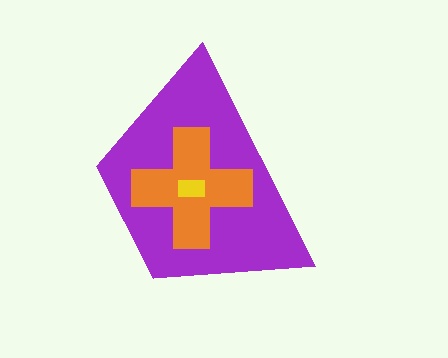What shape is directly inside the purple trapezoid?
The orange cross.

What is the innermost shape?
The yellow rectangle.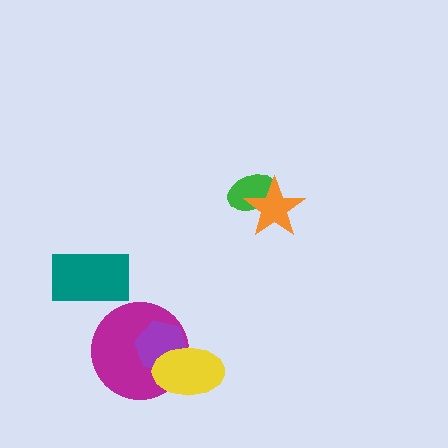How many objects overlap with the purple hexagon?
2 objects overlap with the purple hexagon.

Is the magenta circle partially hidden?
Yes, it is partially covered by another shape.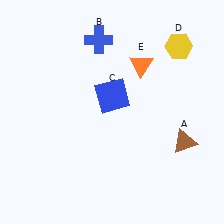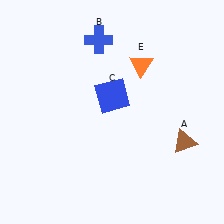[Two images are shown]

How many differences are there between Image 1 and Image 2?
There is 1 difference between the two images.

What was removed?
The yellow hexagon (D) was removed in Image 2.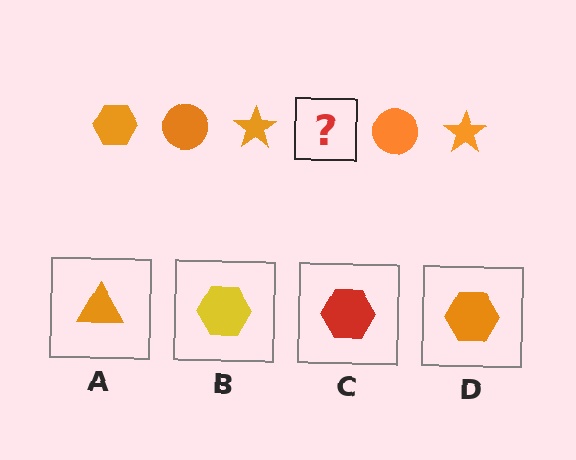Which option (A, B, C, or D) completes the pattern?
D.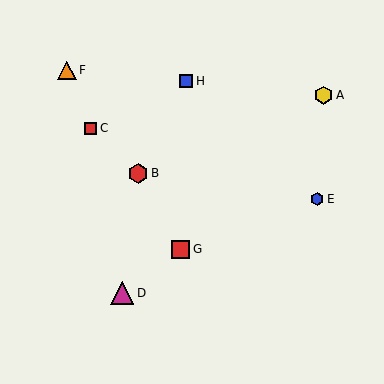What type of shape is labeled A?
Shape A is a yellow hexagon.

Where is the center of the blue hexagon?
The center of the blue hexagon is at (317, 199).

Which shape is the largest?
The magenta triangle (labeled D) is the largest.